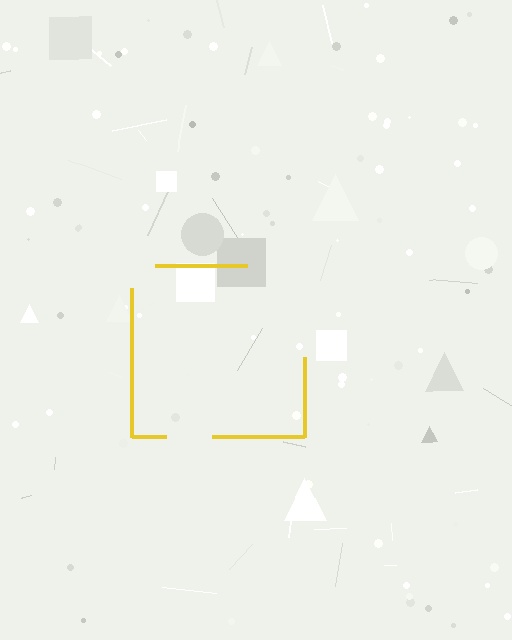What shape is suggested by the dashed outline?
The dashed outline suggests a square.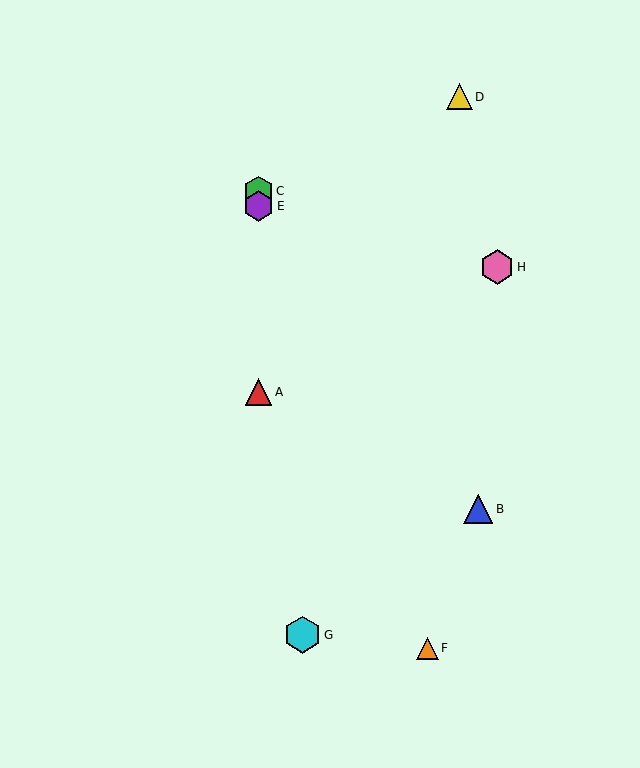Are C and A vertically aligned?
Yes, both are at x≈258.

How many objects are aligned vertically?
3 objects (A, C, E) are aligned vertically.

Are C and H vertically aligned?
No, C is at x≈258 and H is at x≈497.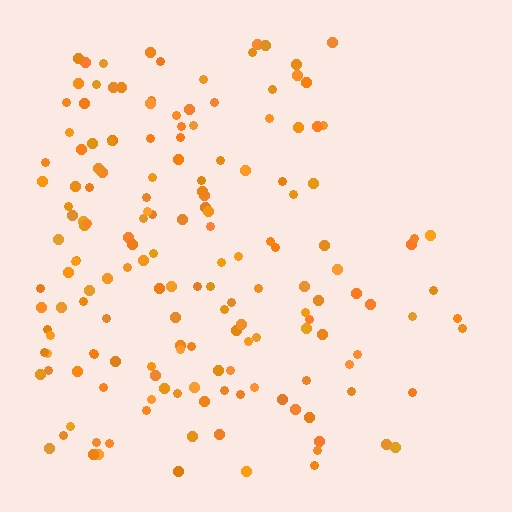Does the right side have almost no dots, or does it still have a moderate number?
Still a moderate number, just noticeably fewer than the left.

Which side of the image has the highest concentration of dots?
The left.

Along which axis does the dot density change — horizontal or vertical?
Horizontal.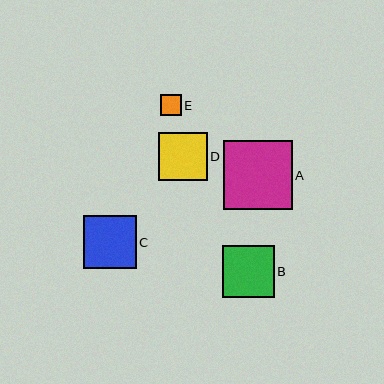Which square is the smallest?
Square E is the smallest with a size of approximately 21 pixels.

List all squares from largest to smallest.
From largest to smallest: A, C, B, D, E.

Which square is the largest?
Square A is the largest with a size of approximately 69 pixels.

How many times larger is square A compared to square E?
Square A is approximately 3.4 times the size of square E.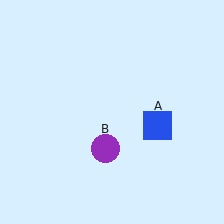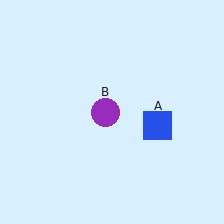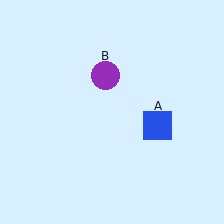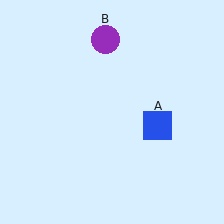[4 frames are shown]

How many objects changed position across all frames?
1 object changed position: purple circle (object B).